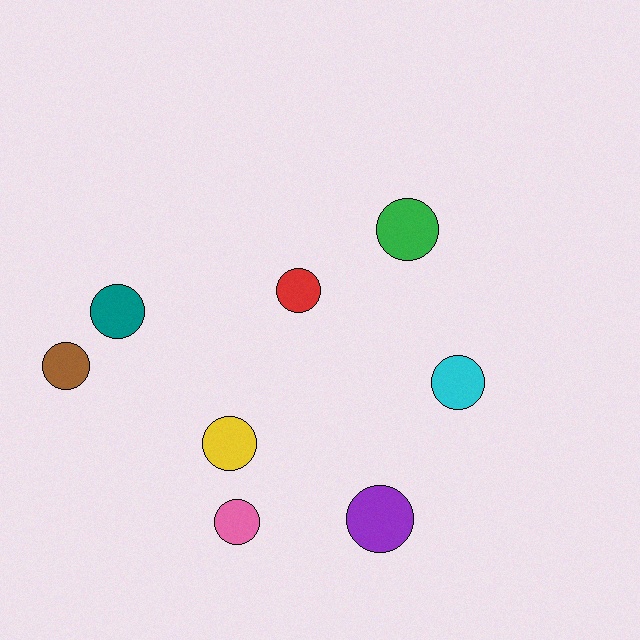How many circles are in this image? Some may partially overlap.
There are 8 circles.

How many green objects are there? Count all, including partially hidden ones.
There is 1 green object.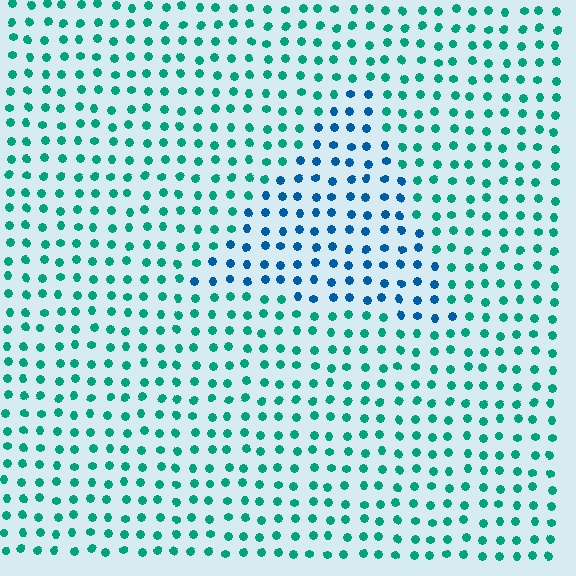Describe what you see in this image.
The image is filled with small teal elements in a uniform arrangement. A triangle-shaped region is visible where the elements are tinted to a slightly different hue, forming a subtle color boundary.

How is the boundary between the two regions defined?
The boundary is defined purely by a slight shift in hue (about 39 degrees). Spacing, size, and orientation are identical on both sides.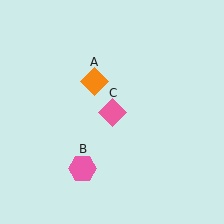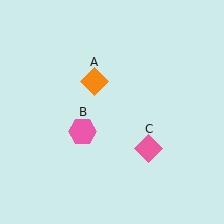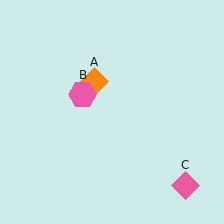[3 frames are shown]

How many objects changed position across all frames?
2 objects changed position: pink hexagon (object B), pink diamond (object C).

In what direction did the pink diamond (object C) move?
The pink diamond (object C) moved down and to the right.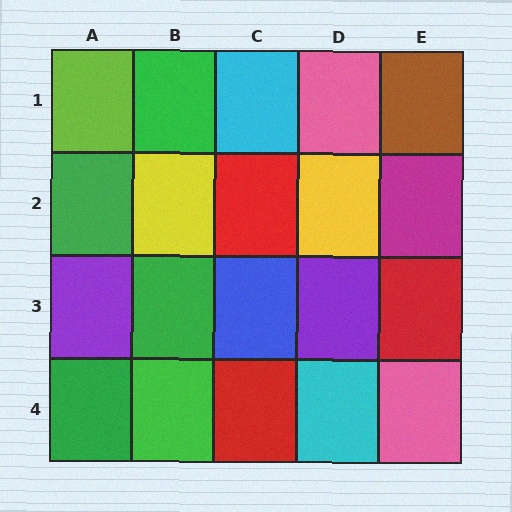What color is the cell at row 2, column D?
Yellow.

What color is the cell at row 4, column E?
Pink.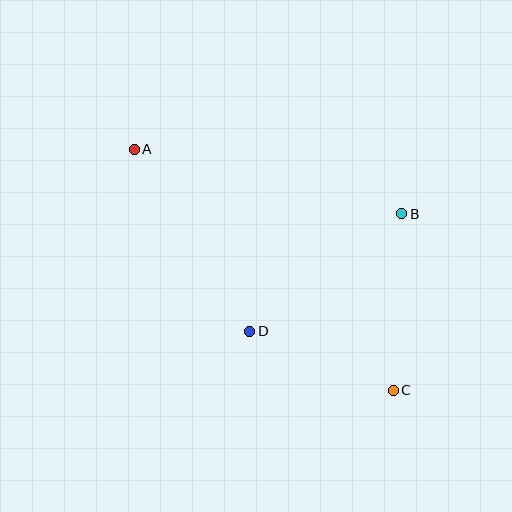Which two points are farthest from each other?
Points A and C are farthest from each other.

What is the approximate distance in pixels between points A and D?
The distance between A and D is approximately 215 pixels.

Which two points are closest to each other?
Points C and D are closest to each other.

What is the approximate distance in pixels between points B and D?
The distance between B and D is approximately 192 pixels.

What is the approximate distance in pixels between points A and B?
The distance between A and B is approximately 275 pixels.